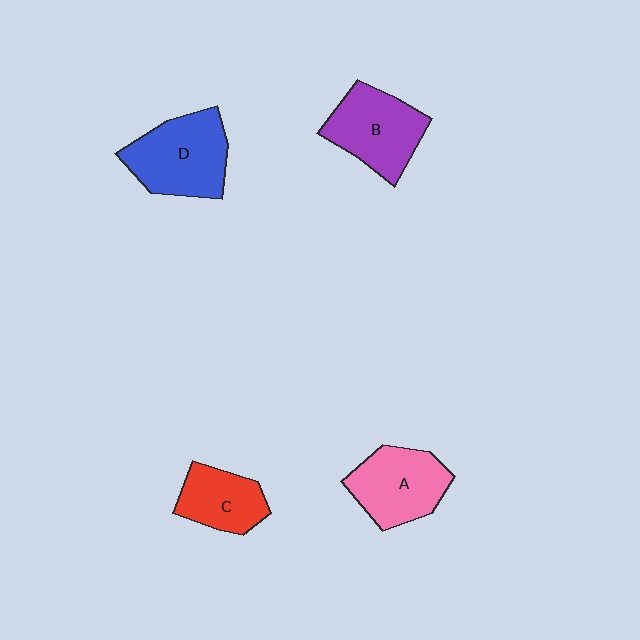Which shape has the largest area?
Shape D (blue).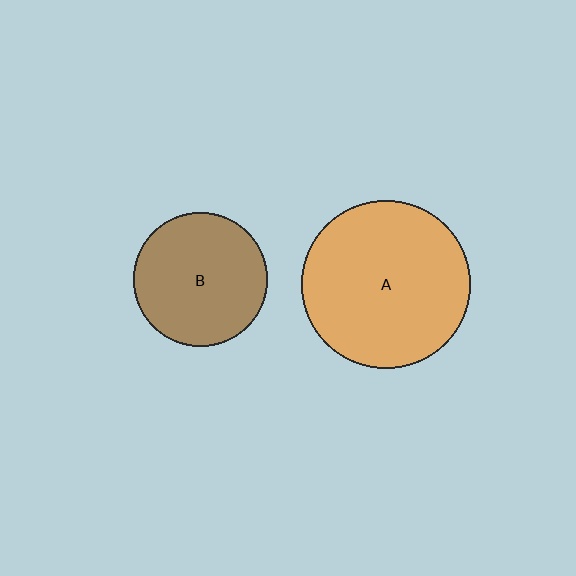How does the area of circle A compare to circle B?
Approximately 1.6 times.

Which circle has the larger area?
Circle A (orange).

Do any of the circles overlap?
No, none of the circles overlap.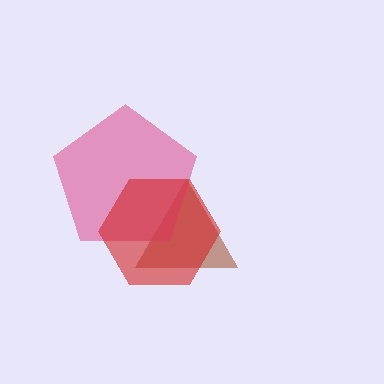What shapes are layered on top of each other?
The layered shapes are: a brown triangle, a pink pentagon, a red hexagon.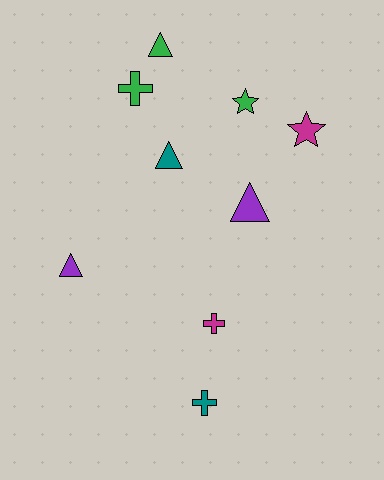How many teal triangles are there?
There is 1 teal triangle.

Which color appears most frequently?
Green, with 3 objects.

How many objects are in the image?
There are 9 objects.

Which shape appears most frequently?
Triangle, with 4 objects.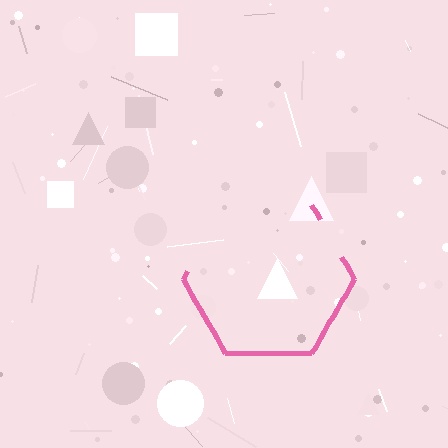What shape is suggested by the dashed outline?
The dashed outline suggests a hexagon.